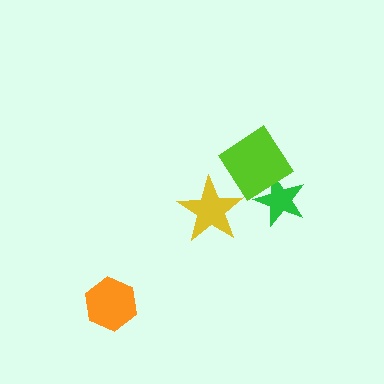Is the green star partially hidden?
Yes, it is partially covered by another shape.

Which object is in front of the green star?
The lime diamond is in front of the green star.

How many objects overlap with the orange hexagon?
0 objects overlap with the orange hexagon.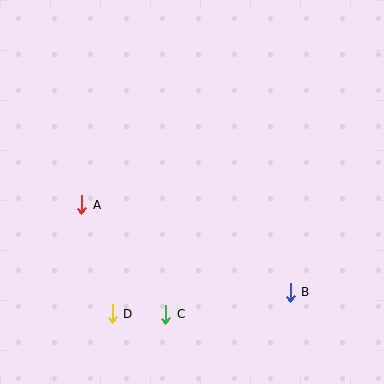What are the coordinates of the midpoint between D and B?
The midpoint between D and B is at (201, 303).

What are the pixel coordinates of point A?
Point A is at (82, 205).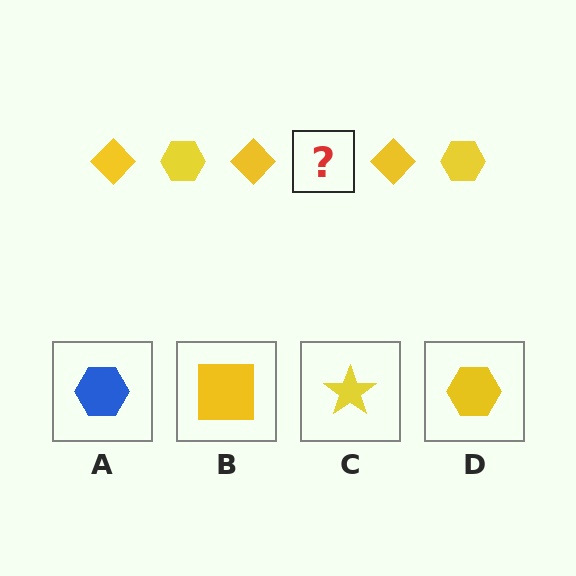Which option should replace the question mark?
Option D.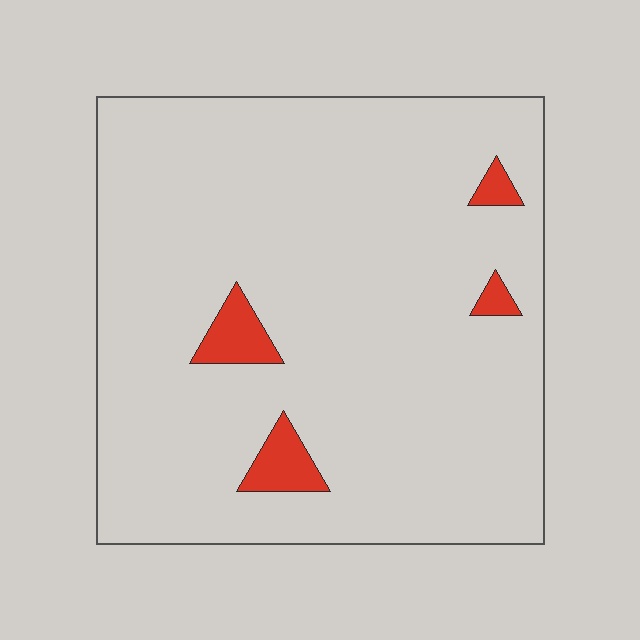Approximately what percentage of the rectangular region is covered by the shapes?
Approximately 5%.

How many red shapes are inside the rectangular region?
4.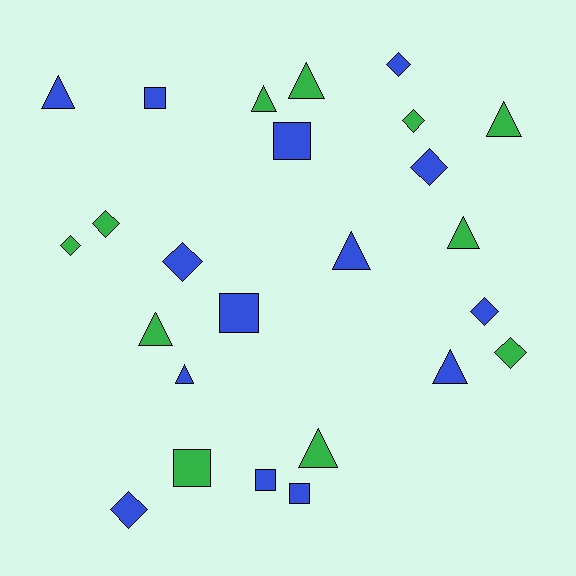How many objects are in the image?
There are 25 objects.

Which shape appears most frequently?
Triangle, with 10 objects.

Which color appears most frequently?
Blue, with 14 objects.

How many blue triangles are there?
There are 4 blue triangles.